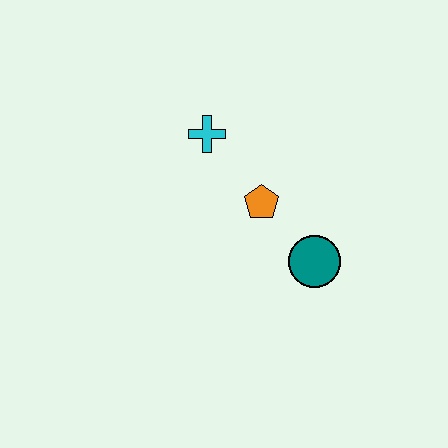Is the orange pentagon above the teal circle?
Yes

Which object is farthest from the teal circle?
The cyan cross is farthest from the teal circle.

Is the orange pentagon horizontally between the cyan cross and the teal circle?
Yes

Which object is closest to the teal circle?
The orange pentagon is closest to the teal circle.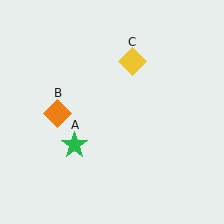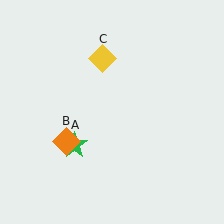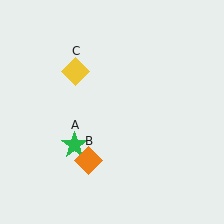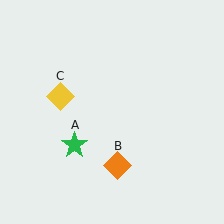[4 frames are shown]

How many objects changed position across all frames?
2 objects changed position: orange diamond (object B), yellow diamond (object C).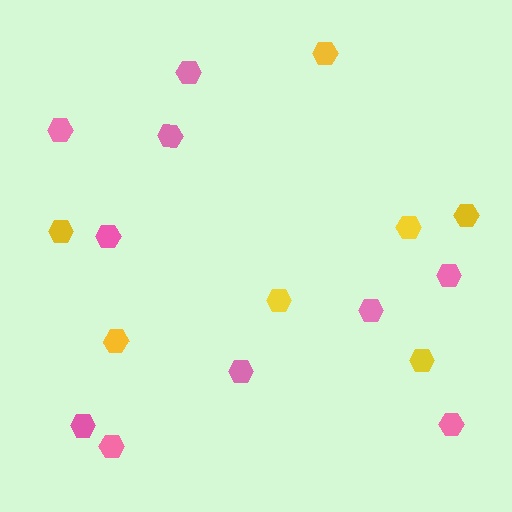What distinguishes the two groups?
There are 2 groups: one group of yellow hexagons (7) and one group of pink hexagons (10).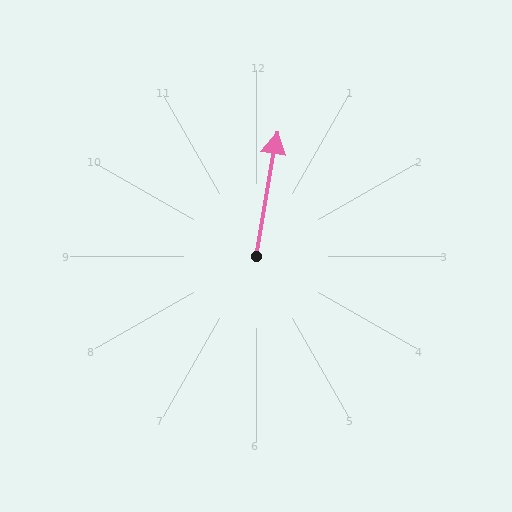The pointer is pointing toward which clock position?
Roughly 12 o'clock.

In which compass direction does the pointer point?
North.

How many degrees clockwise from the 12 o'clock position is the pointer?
Approximately 10 degrees.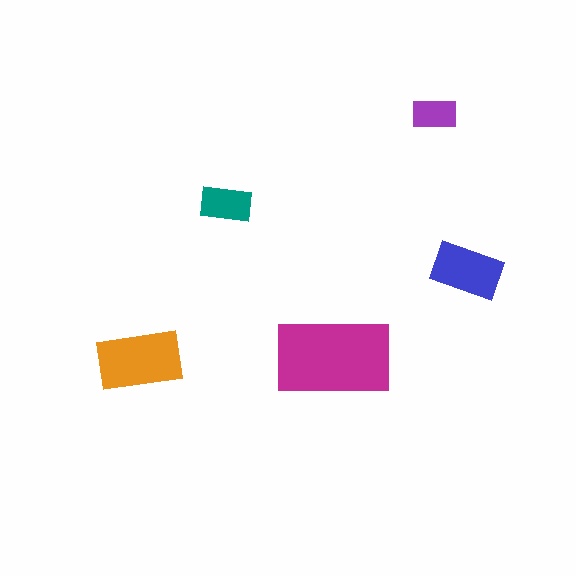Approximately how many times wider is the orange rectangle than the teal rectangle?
About 1.5 times wider.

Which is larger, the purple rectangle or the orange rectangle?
The orange one.